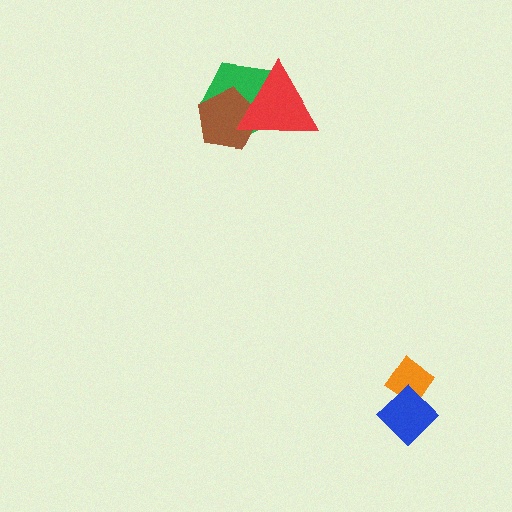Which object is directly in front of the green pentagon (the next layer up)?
The brown pentagon is directly in front of the green pentagon.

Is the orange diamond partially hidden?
Yes, it is partially covered by another shape.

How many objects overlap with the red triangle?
2 objects overlap with the red triangle.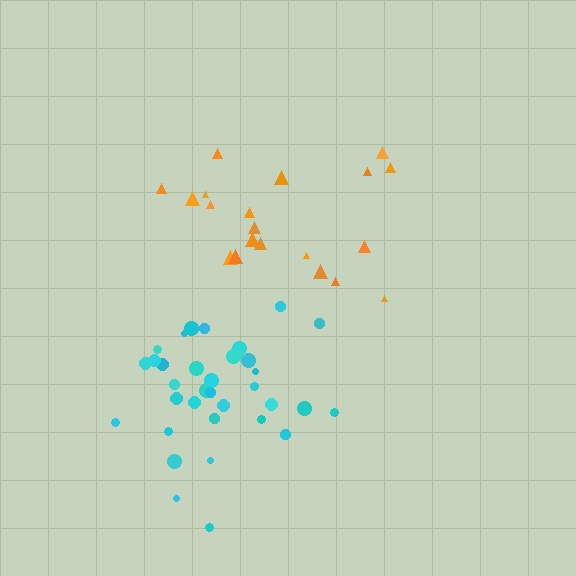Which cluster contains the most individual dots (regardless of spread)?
Cyan (35).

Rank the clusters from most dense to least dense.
cyan, orange.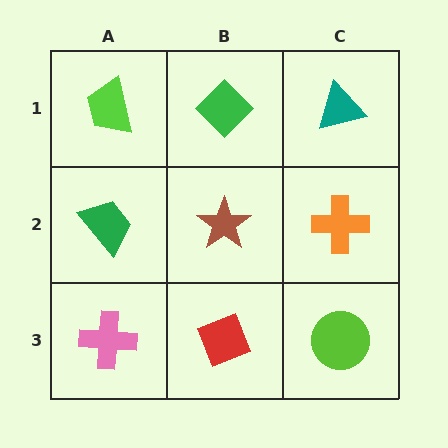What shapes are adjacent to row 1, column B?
A brown star (row 2, column B), a lime trapezoid (row 1, column A), a teal triangle (row 1, column C).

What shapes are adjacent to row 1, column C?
An orange cross (row 2, column C), a green diamond (row 1, column B).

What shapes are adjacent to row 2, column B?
A green diamond (row 1, column B), a red diamond (row 3, column B), a green trapezoid (row 2, column A), an orange cross (row 2, column C).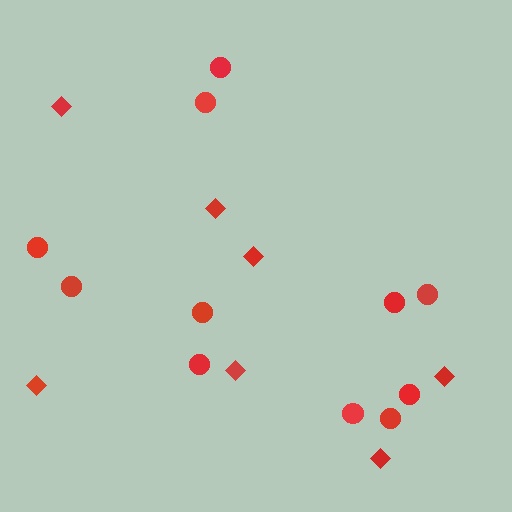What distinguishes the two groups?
There are 2 groups: one group of diamonds (7) and one group of circles (11).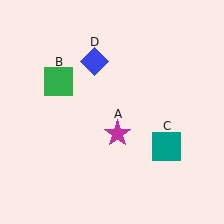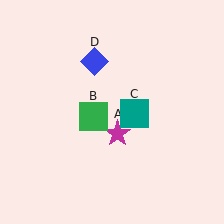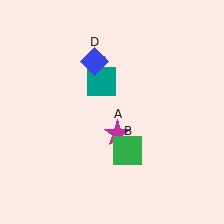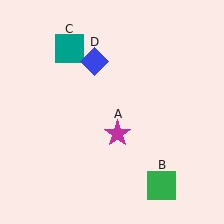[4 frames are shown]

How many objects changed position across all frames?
2 objects changed position: green square (object B), teal square (object C).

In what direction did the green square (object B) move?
The green square (object B) moved down and to the right.